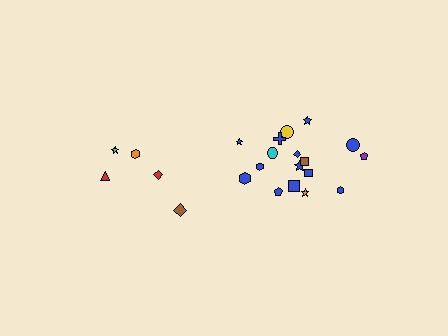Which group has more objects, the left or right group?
The right group.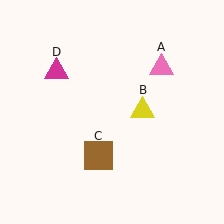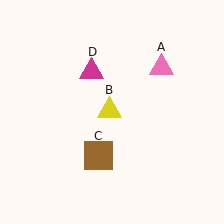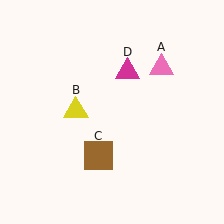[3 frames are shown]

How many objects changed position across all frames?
2 objects changed position: yellow triangle (object B), magenta triangle (object D).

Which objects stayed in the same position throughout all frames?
Pink triangle (object A) and brown square (object C) remained stationary.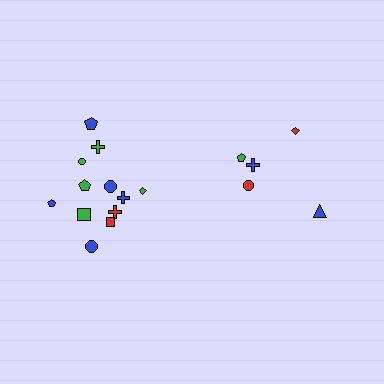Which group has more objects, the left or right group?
The left group.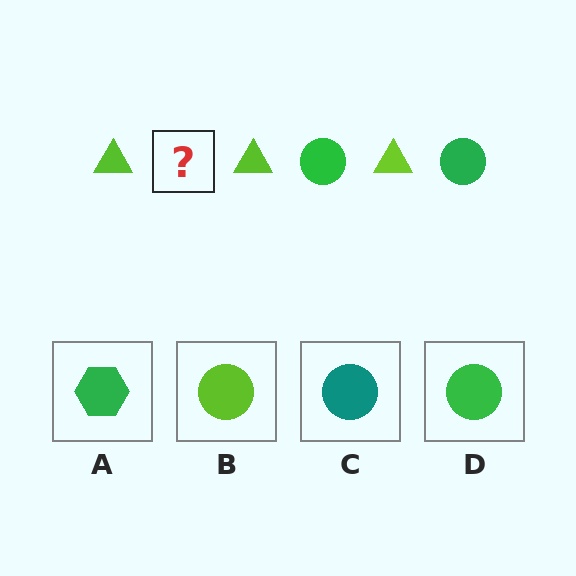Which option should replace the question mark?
Option D.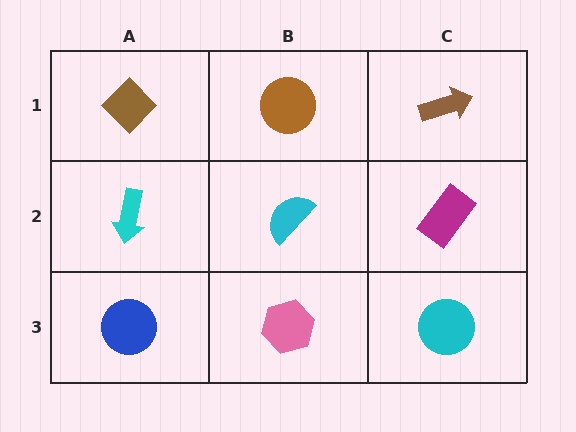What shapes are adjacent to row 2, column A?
A brown diamond (row 1, column A), a blue circle (row 3, column A), a cyan semicircle (row 2, column B).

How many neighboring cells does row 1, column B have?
3.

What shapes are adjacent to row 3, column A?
A cyan arrow (row 2, column A), a pink hexagon (row 3, column B).